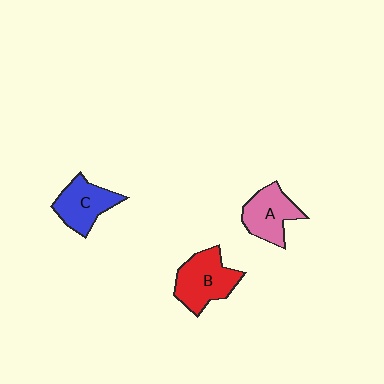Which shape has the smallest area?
Shape C (blue).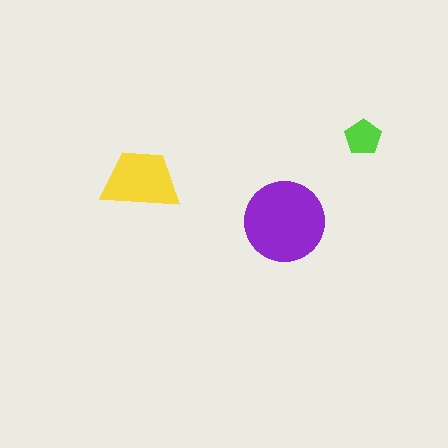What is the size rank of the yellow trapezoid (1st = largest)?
2nd.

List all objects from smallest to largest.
The lime pentagon, the yellow trapezoid, the purple circle.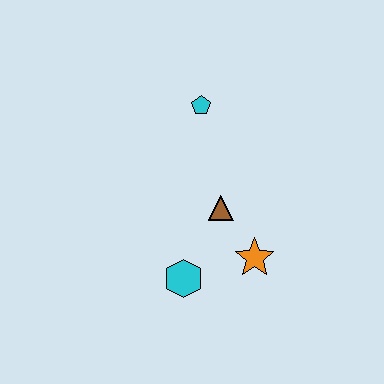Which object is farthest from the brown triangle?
The cyan pentagon is farthest from the brown triangle.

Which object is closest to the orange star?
The brown triangle is closest to the orange star.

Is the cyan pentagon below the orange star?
No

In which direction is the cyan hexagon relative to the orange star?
The cyan hexagon is to the left of the orange star.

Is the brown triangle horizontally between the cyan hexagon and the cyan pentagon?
No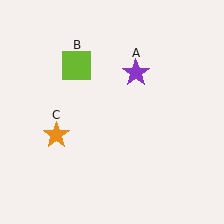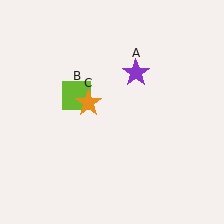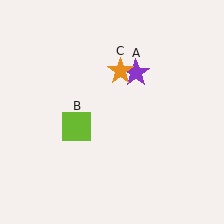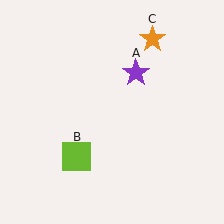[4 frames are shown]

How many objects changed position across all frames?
2 objects changed position: lime square (object B), orange star (object C).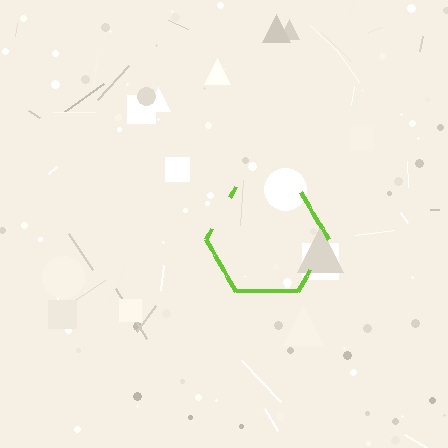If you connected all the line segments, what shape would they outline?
They would outline a hexagon.